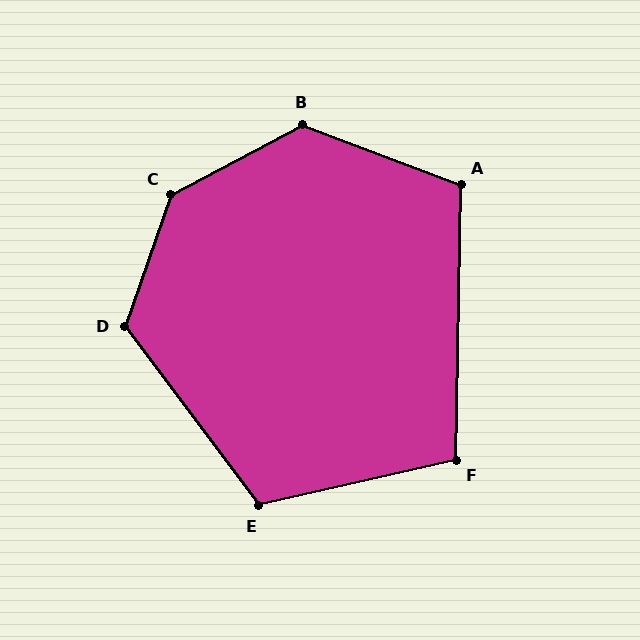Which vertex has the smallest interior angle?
F, at approximately 104 degrees.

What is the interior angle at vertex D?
Approximately 124 degrees (obtuse).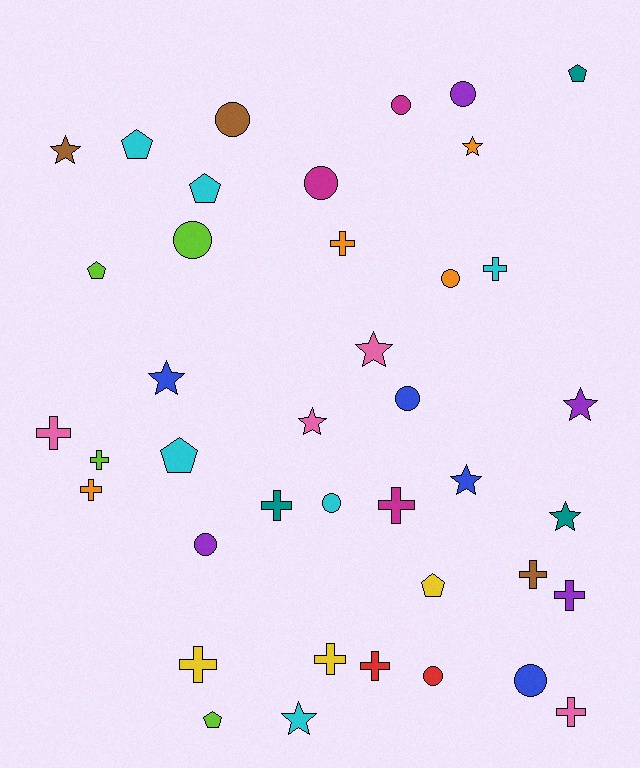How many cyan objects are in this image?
There are 6 cyan objects.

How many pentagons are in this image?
There are 7 pentagons.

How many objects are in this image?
There are 40 objects.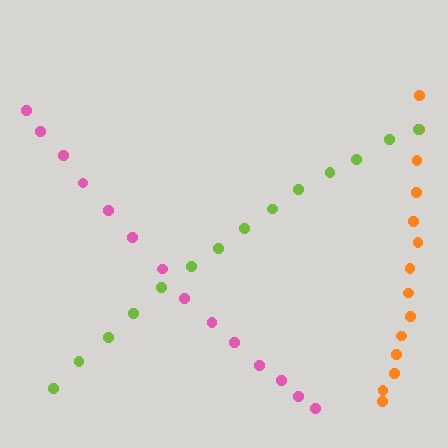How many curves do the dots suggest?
There are 3 distinct paths.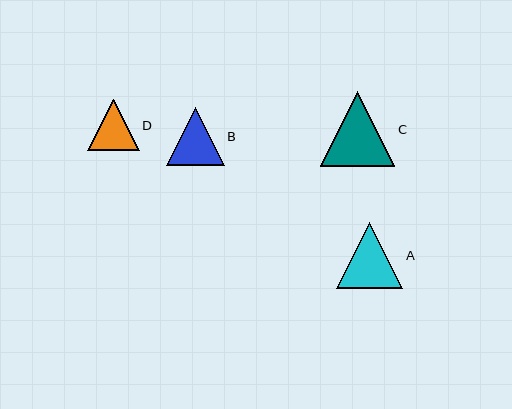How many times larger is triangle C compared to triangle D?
Triangle C is approximately 1.5 times the size of triangle D.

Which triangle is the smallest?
Triangle D is the smallest with a size of approximately 51 pixels.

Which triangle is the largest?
Triangle C is the largest with a size of approximately 74 pixels.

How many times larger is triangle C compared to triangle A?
Triangle C is approximately 1.1 times the size of triangle A.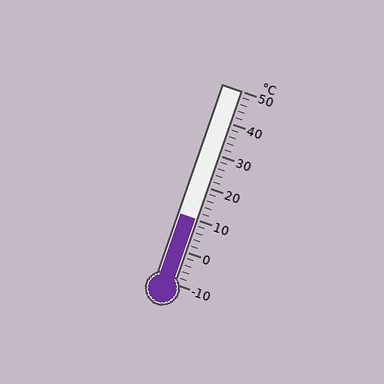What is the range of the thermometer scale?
The thermometer scale ranges from -10°C to 50°C.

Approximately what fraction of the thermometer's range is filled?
The thermometer is filled to approximately 35% of its range.